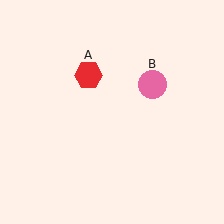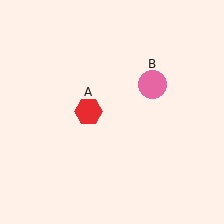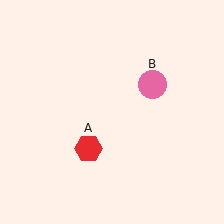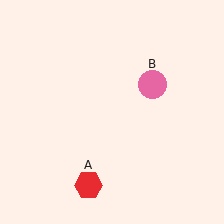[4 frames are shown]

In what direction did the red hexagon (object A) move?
The red hexagon (object A) moved down.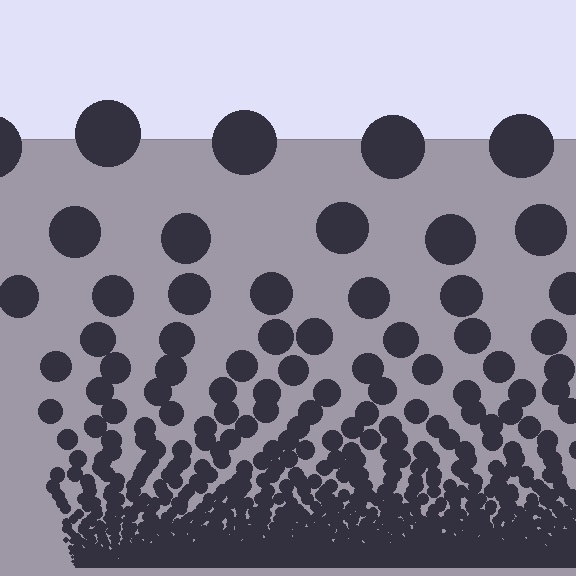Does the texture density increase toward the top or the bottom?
Density increases toward the bottom.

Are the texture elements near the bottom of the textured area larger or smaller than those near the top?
Smaller. The gradient is inverted — elements near the bottom are smaller and denser.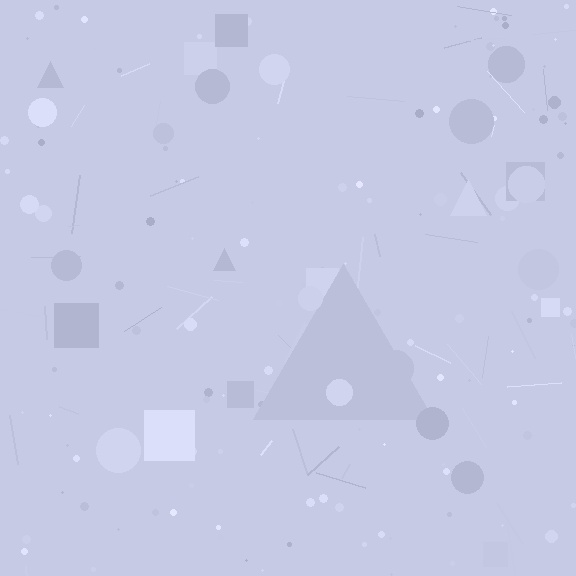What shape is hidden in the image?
A triangle is hidden in the image.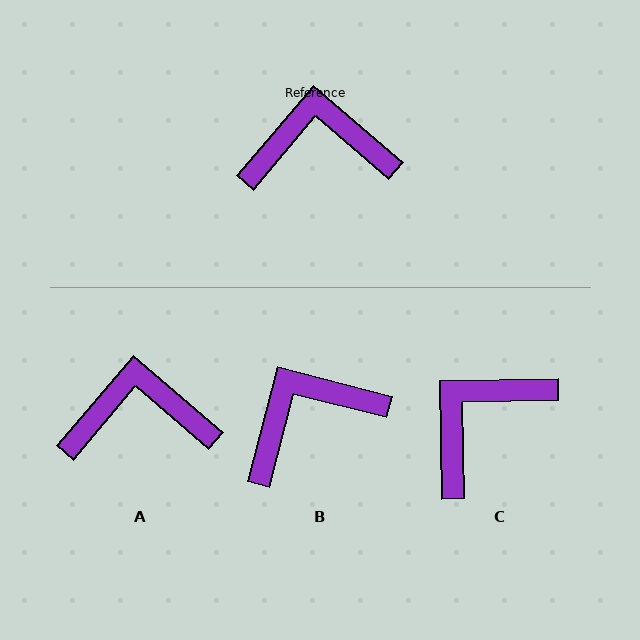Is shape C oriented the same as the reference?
No, it is off by about 42 degrees.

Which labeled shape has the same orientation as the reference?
A.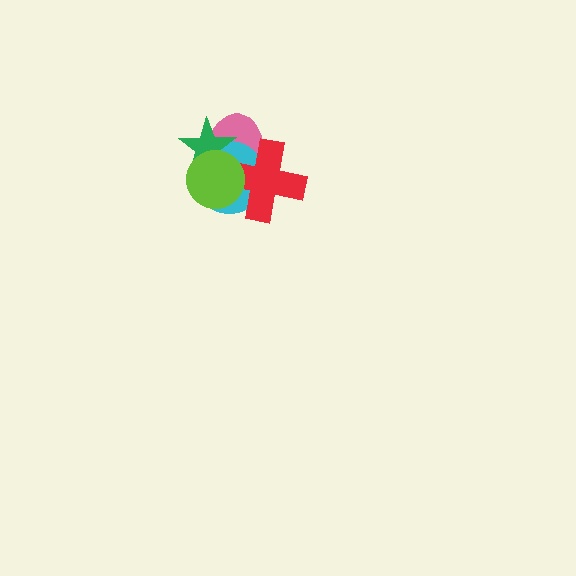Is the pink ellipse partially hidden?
Yes, it is partially covered by another shape.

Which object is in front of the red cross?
The lime circle is in front of the red cross.